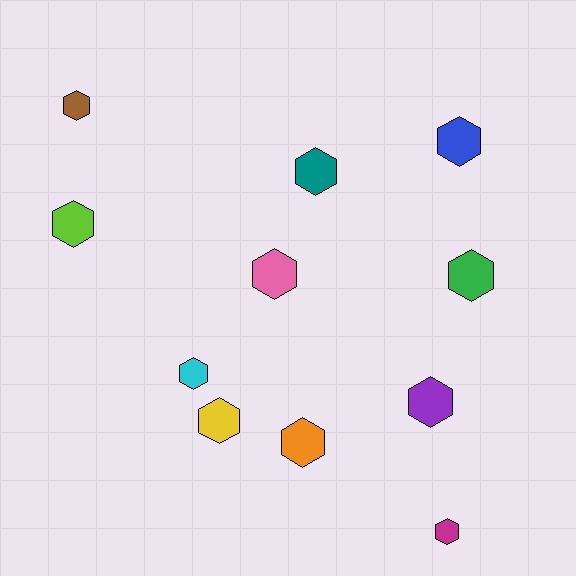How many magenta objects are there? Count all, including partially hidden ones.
There is 1 magenta object.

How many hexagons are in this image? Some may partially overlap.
There are 11 hexagons.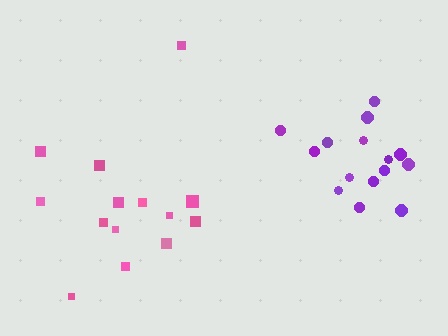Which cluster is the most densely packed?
Purple.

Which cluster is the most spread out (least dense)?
Pink.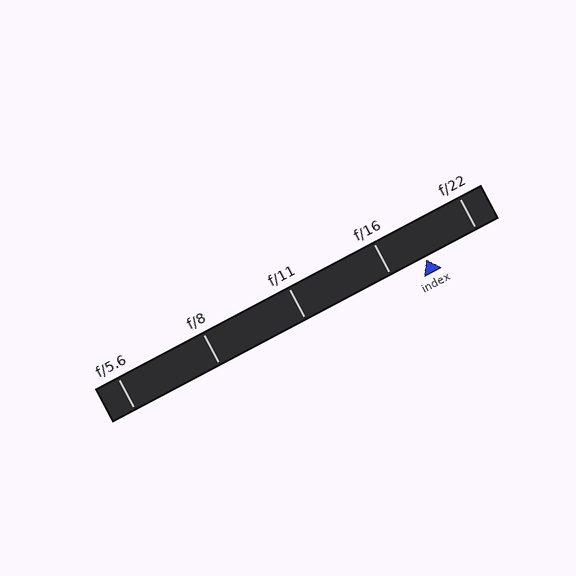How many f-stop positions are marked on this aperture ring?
There are 5 f-stop positions marked.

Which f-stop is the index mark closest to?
The index mark is closest to f/16.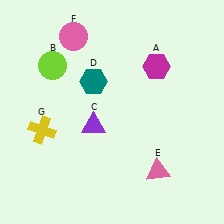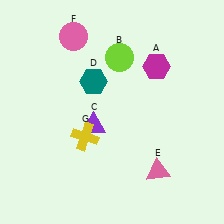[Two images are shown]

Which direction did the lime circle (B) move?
The lime circle (B) moved right.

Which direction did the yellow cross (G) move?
The yellow cross (G) moved right.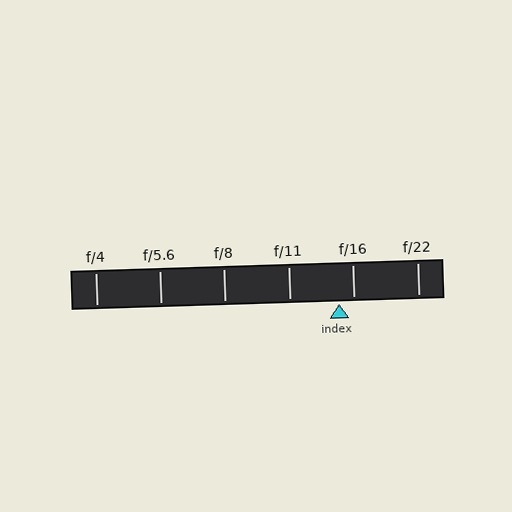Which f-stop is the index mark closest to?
The index mark is closest to f/16.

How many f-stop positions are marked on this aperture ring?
There are 6 f-stop positions marked.